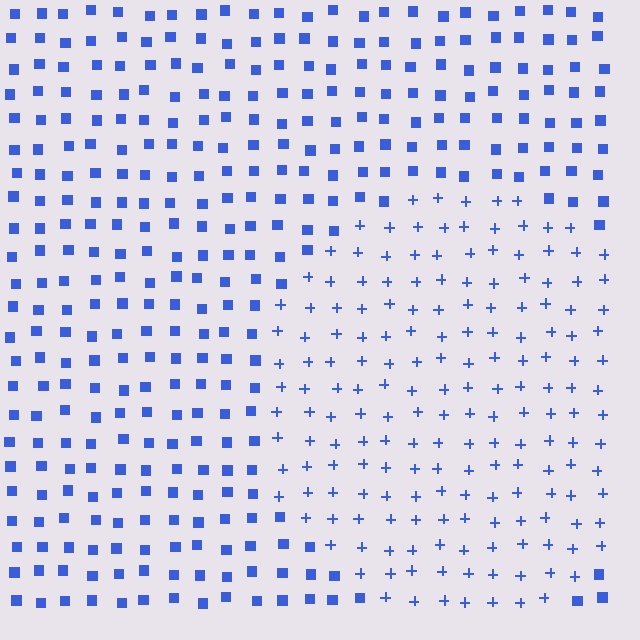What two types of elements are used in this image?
The image uses plus signs inside the circle region and squares outside it.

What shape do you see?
I see a circle.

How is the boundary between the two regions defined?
The boundary is defined by a change in element shape: plus signs inside vs. squares outside. All elements share the same color and spacing.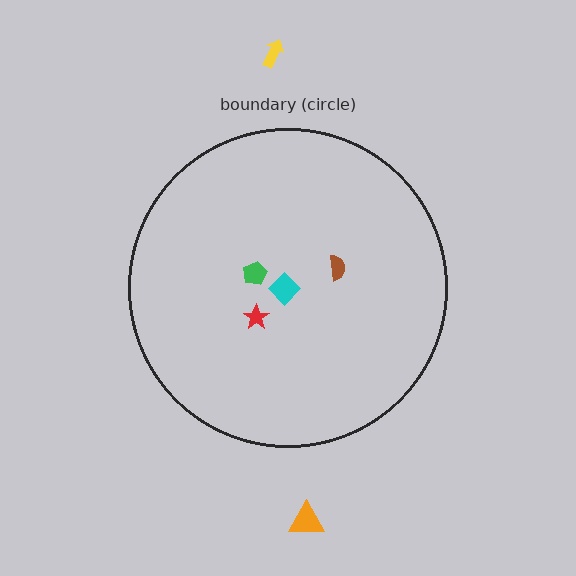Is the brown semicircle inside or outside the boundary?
Inside.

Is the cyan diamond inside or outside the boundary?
Inside.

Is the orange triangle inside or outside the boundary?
Outside.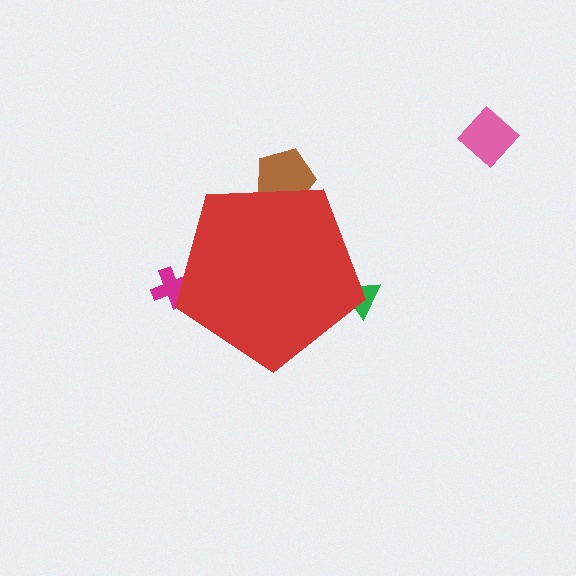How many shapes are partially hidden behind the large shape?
3 shapes are partially hidden.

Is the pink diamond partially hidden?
No, the pink diamond is fully visible.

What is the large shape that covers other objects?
A red pentagon.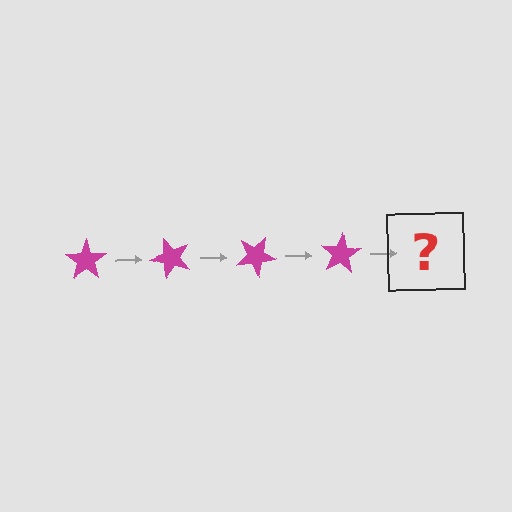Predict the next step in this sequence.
The next step is a magenta star rotated 200 degrees.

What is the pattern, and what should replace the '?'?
The pattern is that the star rotates 50 degrees each step. The '?' should be a magenta star rotated 200 degrees.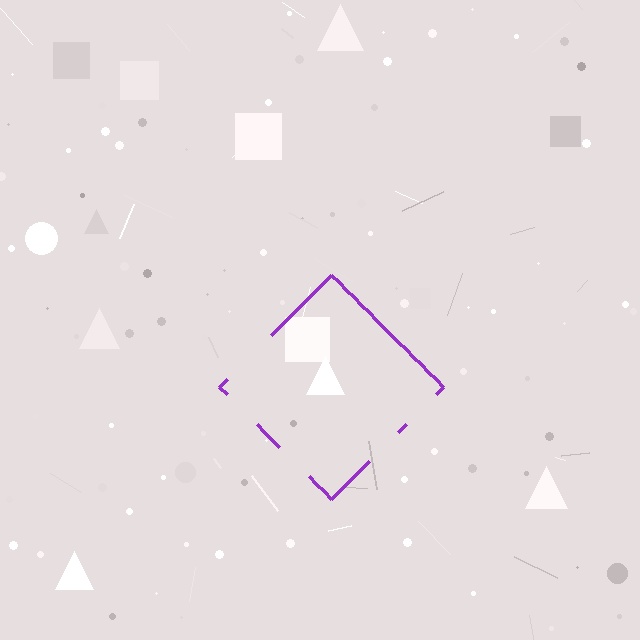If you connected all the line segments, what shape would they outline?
They would outline a diamond.